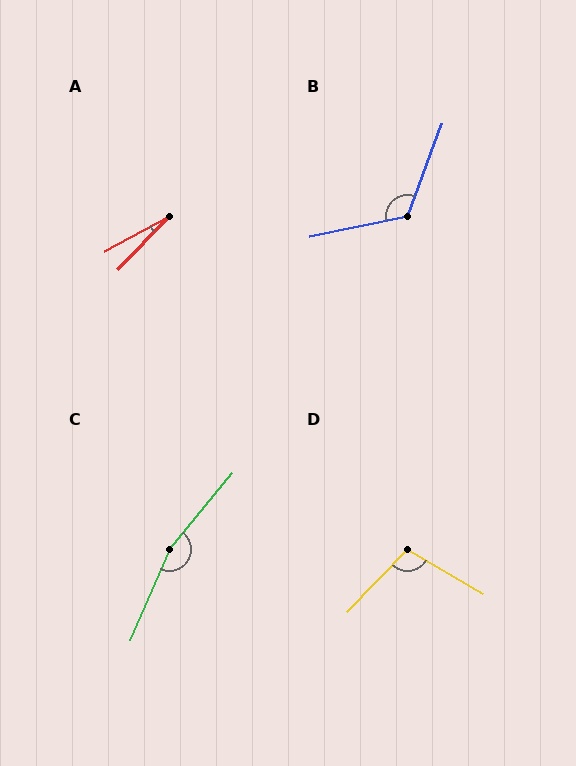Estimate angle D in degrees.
Approximately 104 degrees.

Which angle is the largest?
C, at approximately 164 degrees.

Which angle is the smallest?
A, at approximately 17 degrees.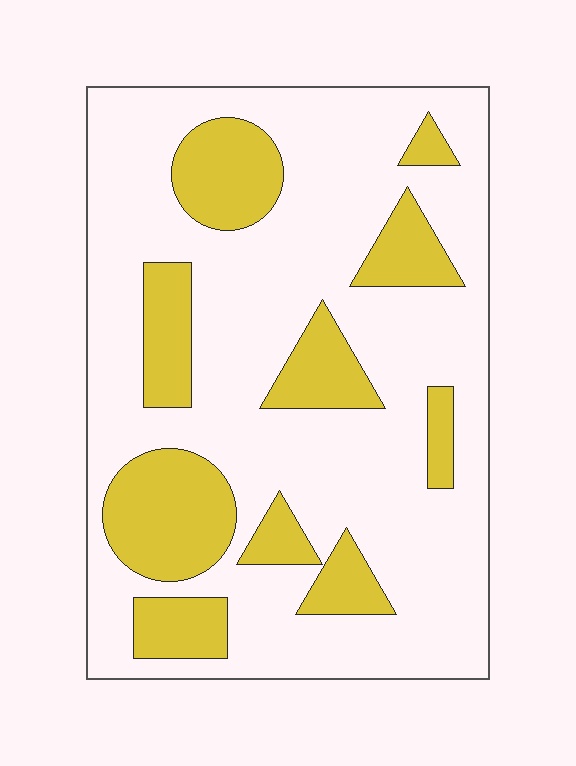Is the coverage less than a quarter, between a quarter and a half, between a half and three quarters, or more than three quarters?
Between a quarter and a half.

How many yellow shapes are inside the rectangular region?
10.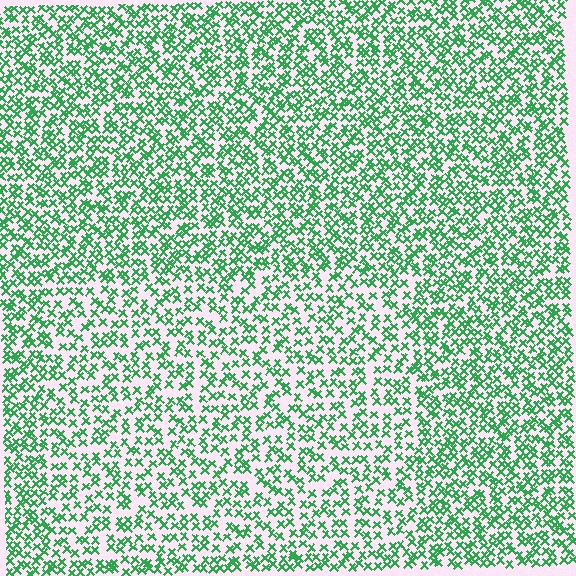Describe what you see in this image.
The image contains small green elements arranged at two different densities. A rectangle-shaped region is visible where the elements are less densely packed than the surrounding area.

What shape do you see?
I see a rectangle.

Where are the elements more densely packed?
The elements are more densely packed outside the rectangle boundary.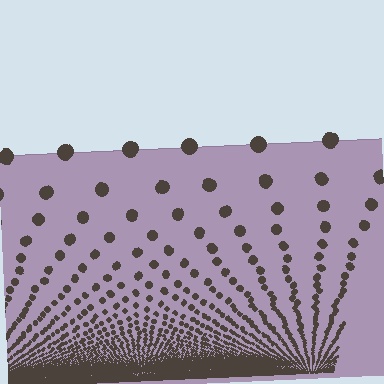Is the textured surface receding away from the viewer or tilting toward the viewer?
The surface appears to tilt toward the viewer. Texture elements get larger and sparser toward the top.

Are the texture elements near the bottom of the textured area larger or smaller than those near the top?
Smaller. The gradient is inverted — elements near the bottom are smaller and denser.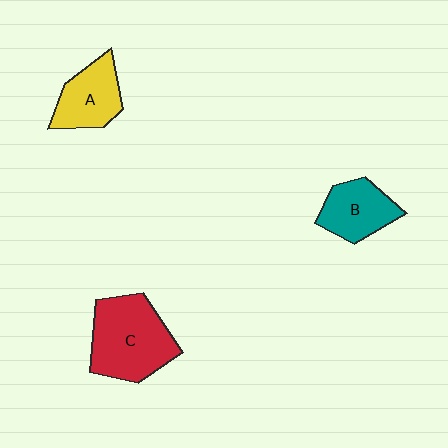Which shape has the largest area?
Shape C (red).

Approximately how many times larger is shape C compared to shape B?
Approximately 1.6 times.